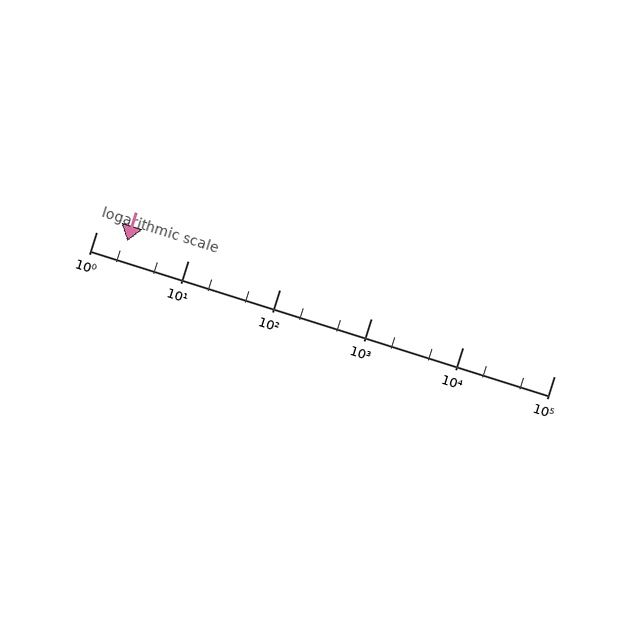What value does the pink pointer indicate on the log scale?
The pointer indicates approximately 2.2.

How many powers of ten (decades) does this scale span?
The scale spans 5 decades, from 1 to 100000.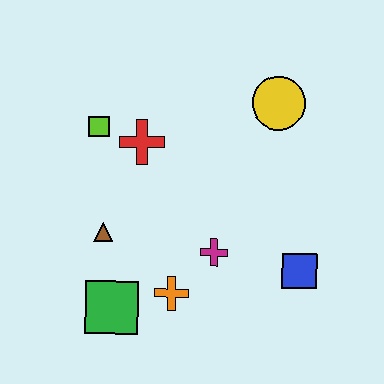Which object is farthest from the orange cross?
The yellow circle is farthest from the orange cross.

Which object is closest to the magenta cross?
The orange cross is closest to the magenta cross.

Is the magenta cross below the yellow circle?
Yes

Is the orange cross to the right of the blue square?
No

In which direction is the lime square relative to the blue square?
The lime square is to the left of the blue square.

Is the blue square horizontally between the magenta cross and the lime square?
No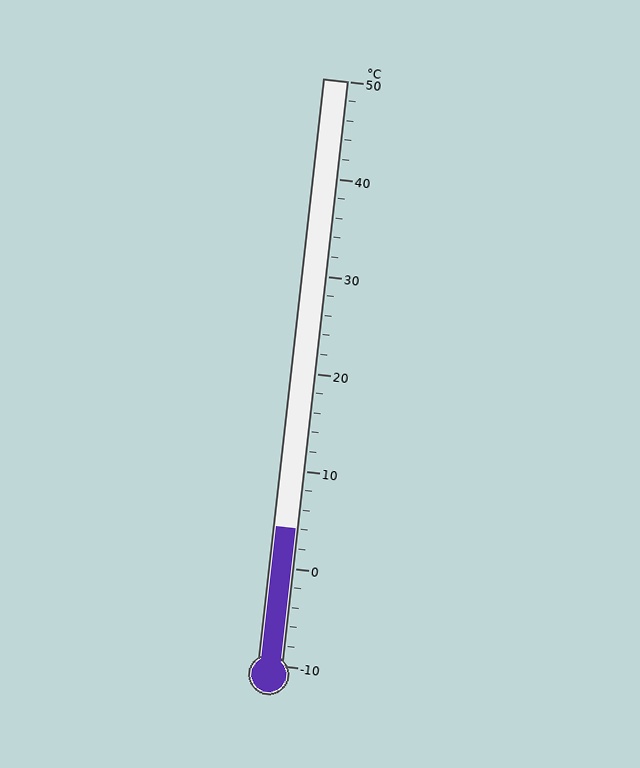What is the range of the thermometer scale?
The thermometer scale ranges from -10°C to 50°C.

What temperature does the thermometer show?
The thermometer shows approximately 4°C.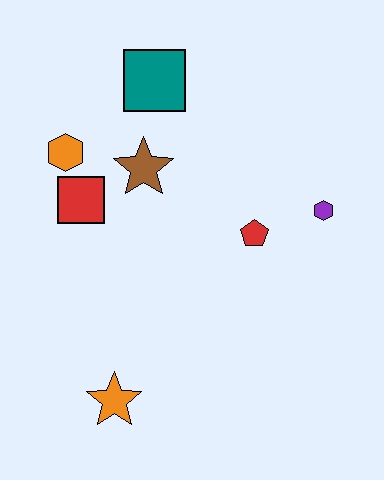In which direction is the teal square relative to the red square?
The teal square is above the red square.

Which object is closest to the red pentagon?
The purple hexagon is closest to the red pentagon.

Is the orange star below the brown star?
Yes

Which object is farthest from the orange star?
The teal square is farthest from the orange star.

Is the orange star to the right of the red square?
Yes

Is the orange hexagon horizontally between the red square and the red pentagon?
No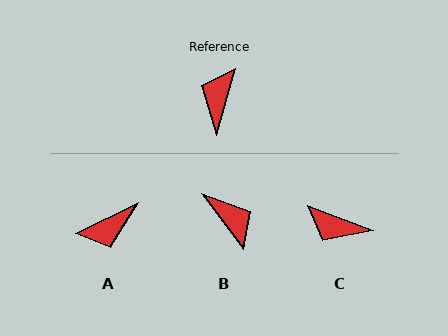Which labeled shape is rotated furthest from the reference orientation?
A, about 132 degrees away.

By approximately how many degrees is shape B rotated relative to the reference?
Approximately 126 degrees clockwise.